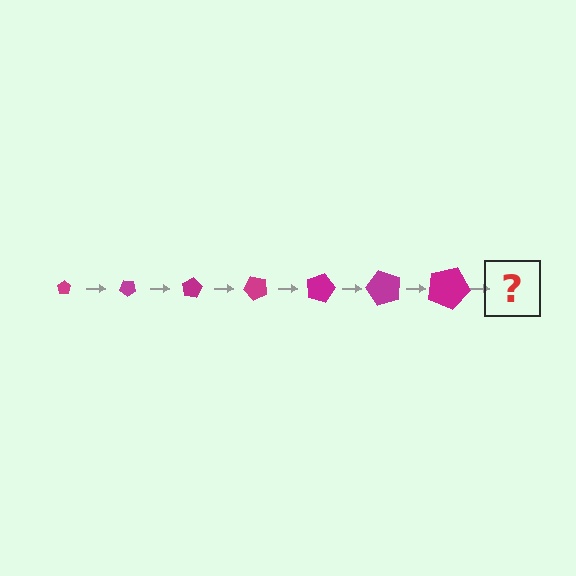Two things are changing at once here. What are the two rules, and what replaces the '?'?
The two rules are that the pentagon grows larger each step and it rotates 40 degrees each step. The '?' should be a pentagon, larger than the previous one and rotated 280 degrees from the start.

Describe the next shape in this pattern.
It should be a pentagon, larger than the previous one and rotated 280 degrees from the start.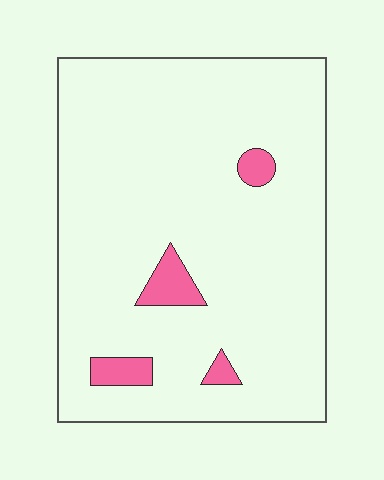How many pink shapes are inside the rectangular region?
4.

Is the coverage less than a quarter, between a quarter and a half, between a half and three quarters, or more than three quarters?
Less than a quarter.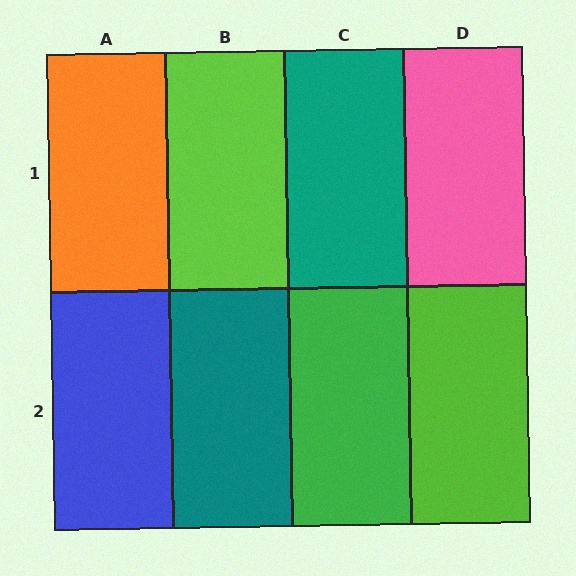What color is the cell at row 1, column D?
Pink.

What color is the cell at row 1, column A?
Orange.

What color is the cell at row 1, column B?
Lime.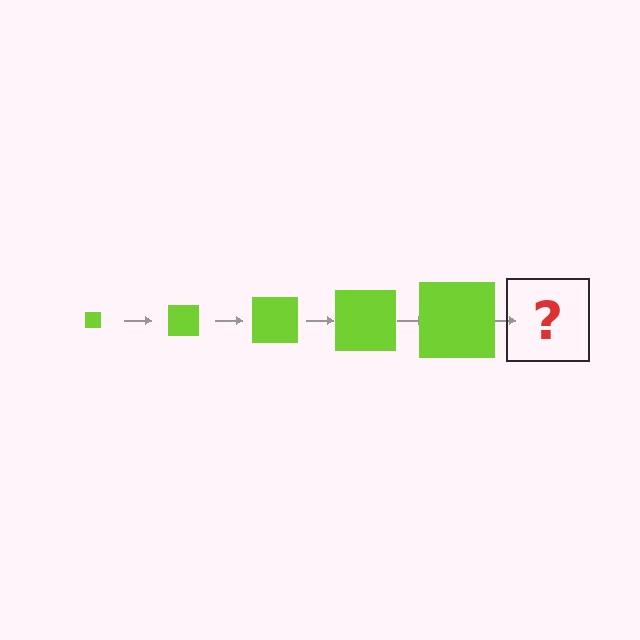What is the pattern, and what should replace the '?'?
The pattern is that the square gets progressively larger each step. The '?' should be a lime square, larger than the previous one.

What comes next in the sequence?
The next element should be a lime square, larger than the previous one.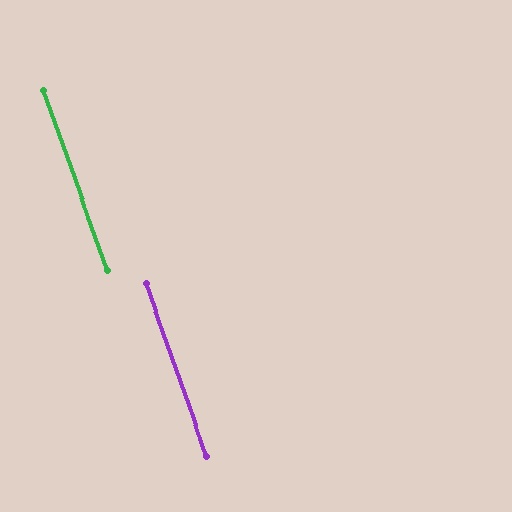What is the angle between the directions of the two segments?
Approximately 0 degrees.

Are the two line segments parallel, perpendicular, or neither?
Parallel — their directions differ by only 0.3°.